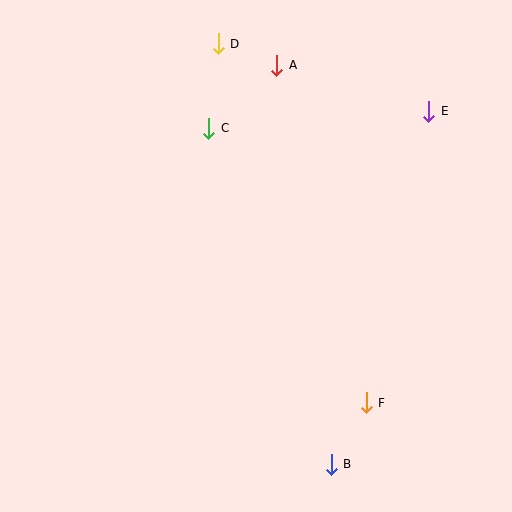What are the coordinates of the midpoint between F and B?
The midpoint between F and B is at (349, 433).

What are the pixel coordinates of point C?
Point C is at (209, 128).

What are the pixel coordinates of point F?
Point F is at (366, 403).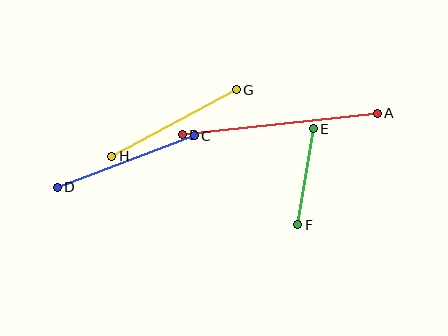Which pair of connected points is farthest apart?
Points A and B are farthest apart.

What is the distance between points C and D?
The distance is approximately 147 pixels.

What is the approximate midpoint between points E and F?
The midpoint is at approximately (305, 177) pixels.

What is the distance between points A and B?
The distance is approximately 196 pixels.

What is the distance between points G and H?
The distance is approximately 141 pixels.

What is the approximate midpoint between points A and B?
The midpoint is at approximately (280, 124) pixels.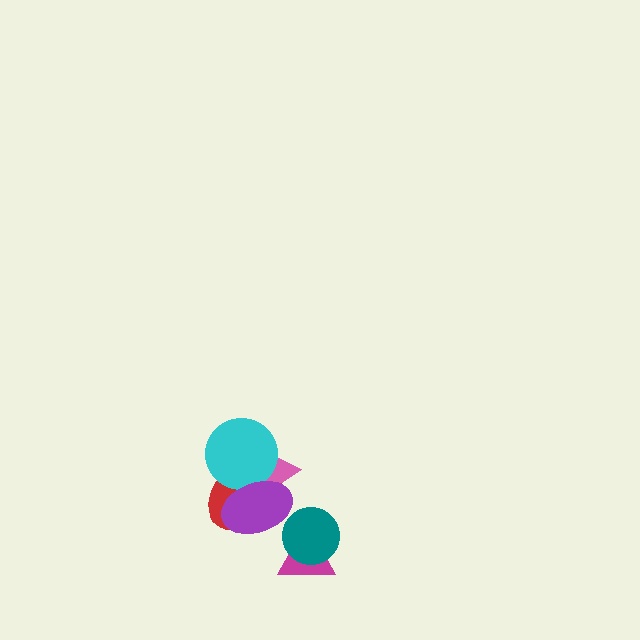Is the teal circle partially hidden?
No, no other shape covers it.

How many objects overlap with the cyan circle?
3 objects overlap with the cyan circle.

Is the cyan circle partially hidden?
Yes, it is partially covered by another shape.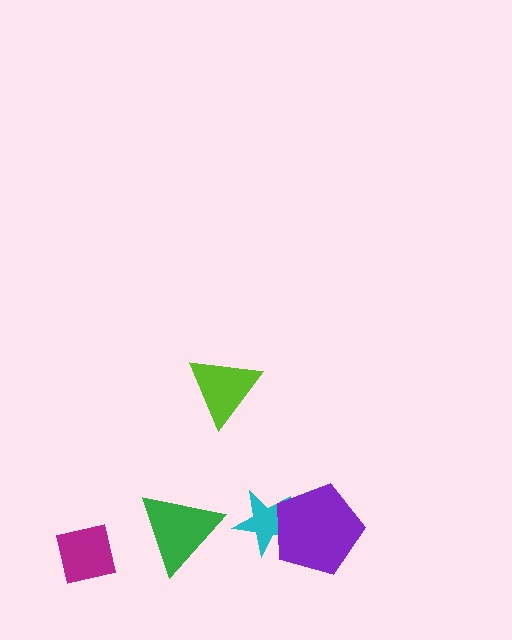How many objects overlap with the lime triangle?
0 objects overlap with the lime triangle.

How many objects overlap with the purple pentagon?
1 object overlaps with the purple pentagon.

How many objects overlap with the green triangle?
0 objects overlap with the green triangle.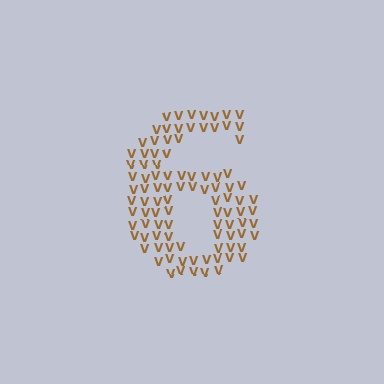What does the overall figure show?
The overall figure shows the digit 6.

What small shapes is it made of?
It is made of small letter V's.